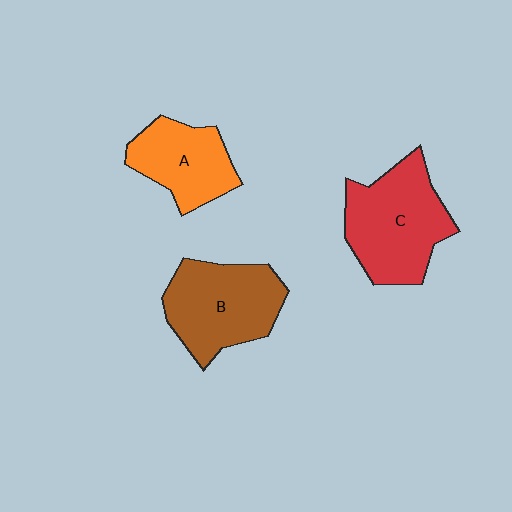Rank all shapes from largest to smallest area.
From largest to smallest: C (red), B (brown), A (orange).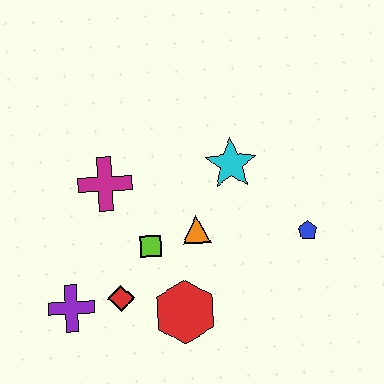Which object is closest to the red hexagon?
The red diamond is closest to the red hexagon.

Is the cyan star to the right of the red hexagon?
Yes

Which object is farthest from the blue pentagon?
The purple cross is farthest from the blue pentagon.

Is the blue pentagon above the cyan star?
No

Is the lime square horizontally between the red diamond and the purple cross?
No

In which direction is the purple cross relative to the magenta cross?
The purple cross is below the magenta cross.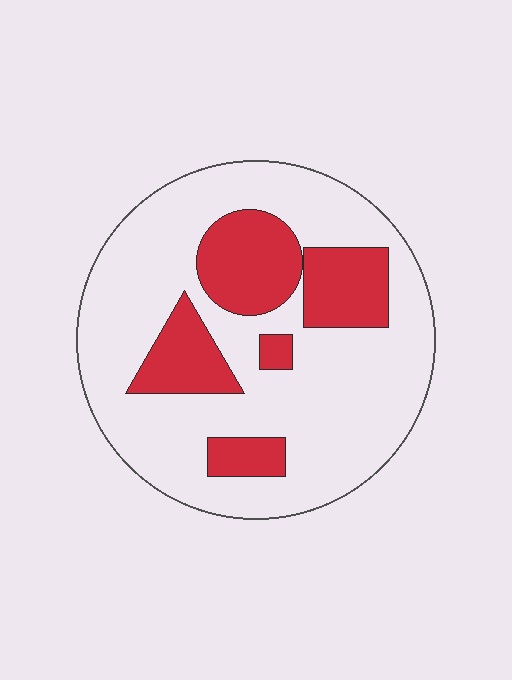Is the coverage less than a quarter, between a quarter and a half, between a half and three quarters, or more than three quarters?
Between a quarter and a half.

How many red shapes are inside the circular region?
5.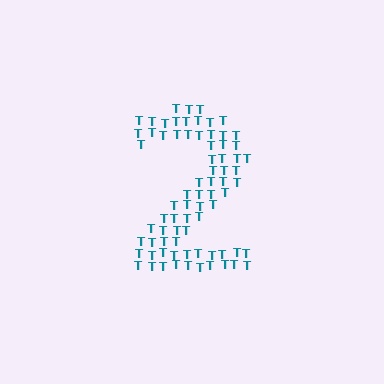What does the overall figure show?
The overall figure shows the digit 2.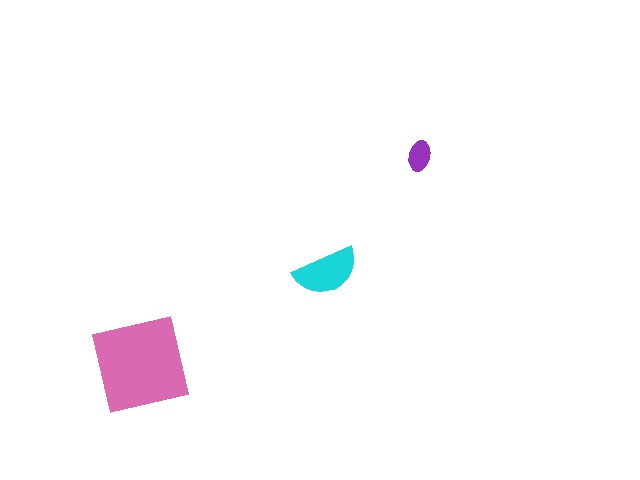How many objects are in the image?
There are 3 objects in the image.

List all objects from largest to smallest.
The pink square, the cyan semicircle, the purple ellipse.